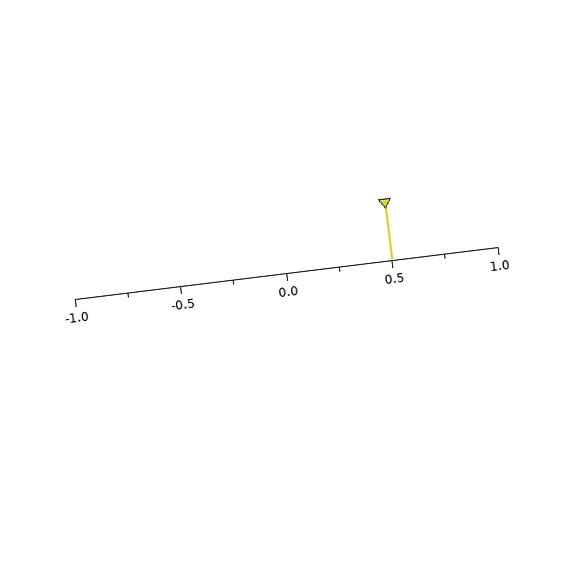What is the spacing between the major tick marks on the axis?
The major ticks are spaced 0.5 apart.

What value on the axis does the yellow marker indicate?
The marker indicates approximately 0.5.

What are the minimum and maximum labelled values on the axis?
The axis runs from -1.0 to 1.0.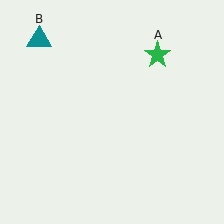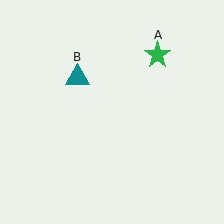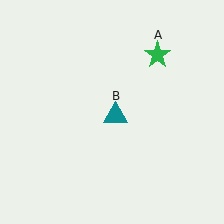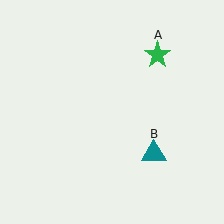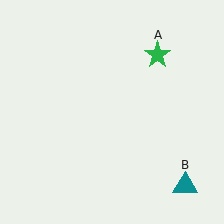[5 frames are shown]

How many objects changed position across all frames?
1 object changed position: teal triangle (object B).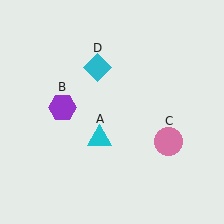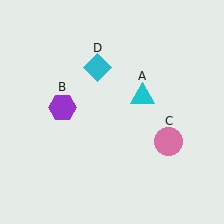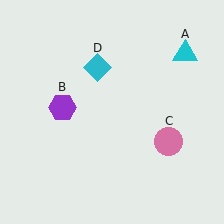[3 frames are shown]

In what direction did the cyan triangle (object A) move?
The cyan triangle (object A) moved up and to the right.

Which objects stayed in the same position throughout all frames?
Purple hexagon (object B) and pink circle (object C) and cyan diamond (object D) remained stationary.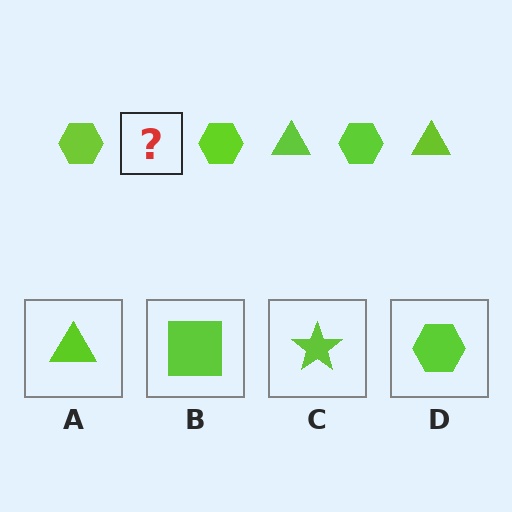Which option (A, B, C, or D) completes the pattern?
A.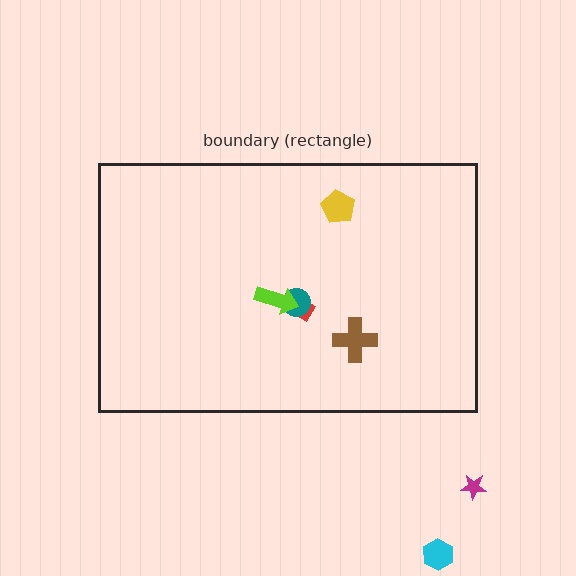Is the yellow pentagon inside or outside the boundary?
Inside.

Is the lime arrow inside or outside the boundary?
Inside.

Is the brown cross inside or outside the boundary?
Inside.